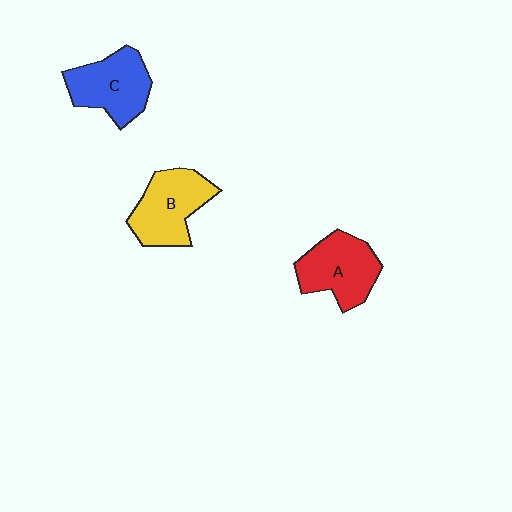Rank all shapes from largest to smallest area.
From largest to smallest: B (yellow), A (red), C (blue).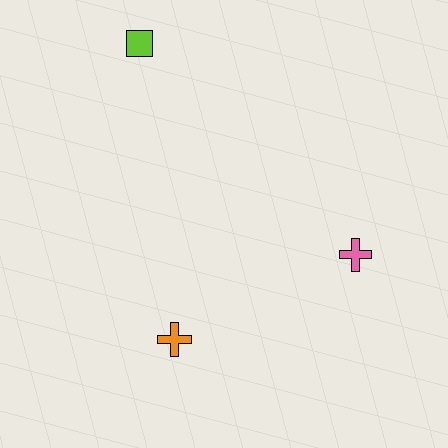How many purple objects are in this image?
There are no purple objects.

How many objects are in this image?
There are 3 objects.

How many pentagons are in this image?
There are no pentagons.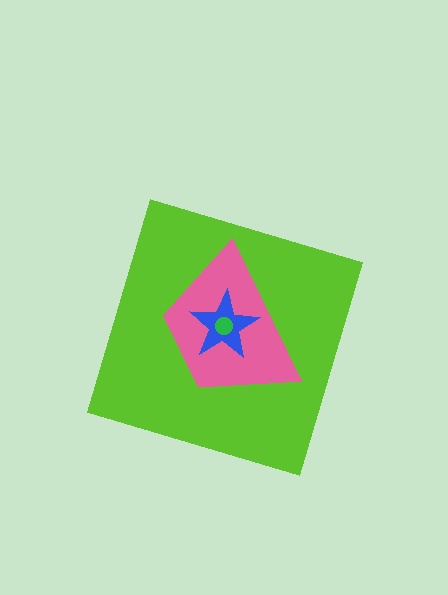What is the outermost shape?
The lime diamond.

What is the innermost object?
The green circle.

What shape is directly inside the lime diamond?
The pink trapezoid.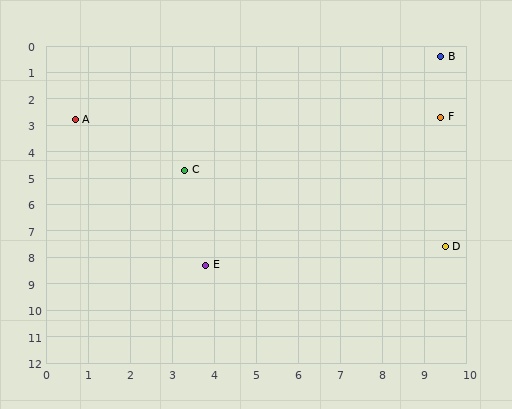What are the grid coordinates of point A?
Point A is at approximately (0.7, 2.8).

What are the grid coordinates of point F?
Point F is at approximately (9.4, 2.7).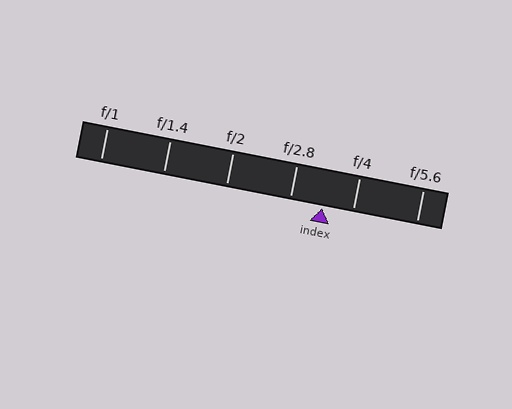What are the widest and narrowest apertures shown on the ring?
The widest aperture shown is f/1 and the narrowest is f/5.6.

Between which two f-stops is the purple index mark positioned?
The index mark is between f/2.8 and f/4.